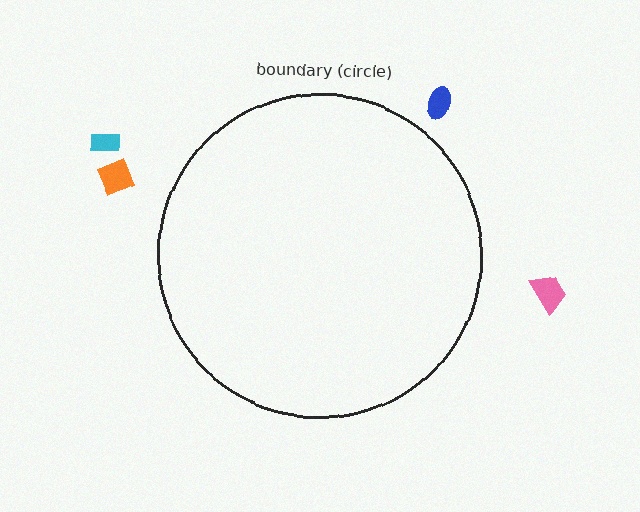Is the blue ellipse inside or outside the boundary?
Outside.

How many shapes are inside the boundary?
0 inside, 4 outside.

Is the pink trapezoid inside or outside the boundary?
Outside.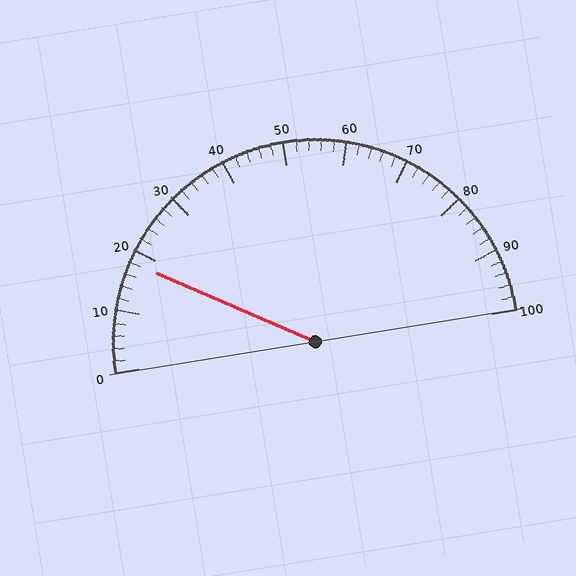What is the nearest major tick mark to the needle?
The nearest major tick mark is 20.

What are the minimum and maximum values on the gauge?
The gauge ranges from 0 to 100.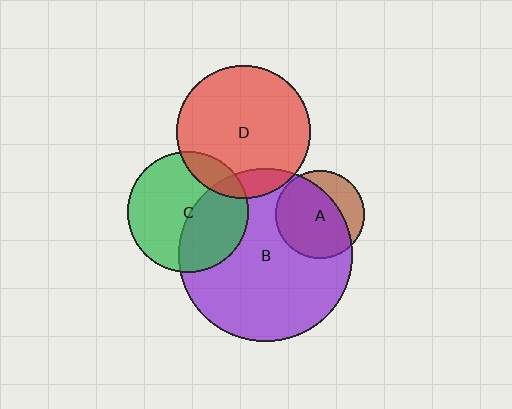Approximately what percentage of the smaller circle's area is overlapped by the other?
Approximately 15%.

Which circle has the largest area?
Circle B (purple).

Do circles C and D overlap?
Yes.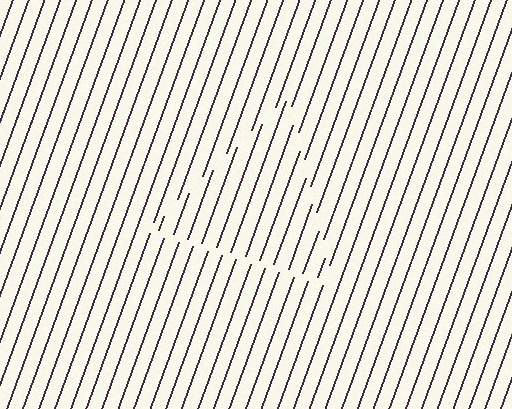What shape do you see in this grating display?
An illusory triangle. The interior of the shape contains the same grating, shifted by half a period — the contour is defined by the phase discontinuity where line-ends from the inner and outer gratings abut.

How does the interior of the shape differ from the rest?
The interior of the shape contains the same grating, shifted by half a period — the contour is defined by the phase discontinuity where line-ends from the inner and outer gratings abut.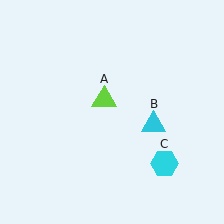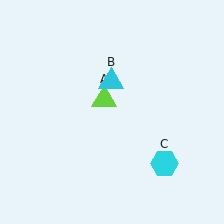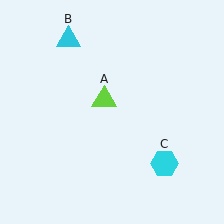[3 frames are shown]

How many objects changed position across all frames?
1 object changed position: cyan triangle (object B).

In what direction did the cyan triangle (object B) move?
The cyan triangle (object B) moved up and to the left.